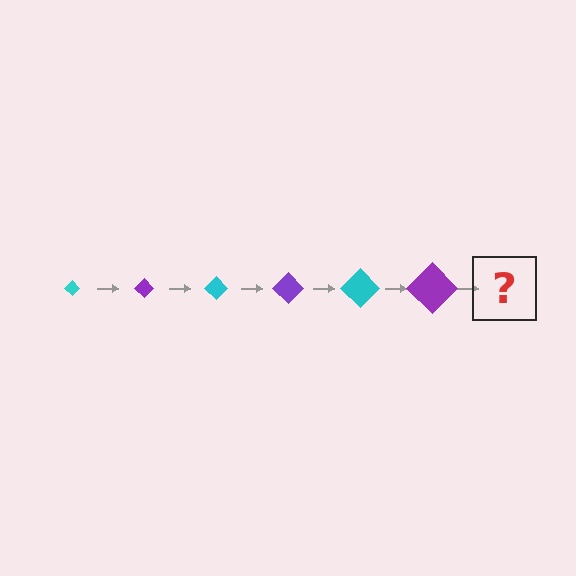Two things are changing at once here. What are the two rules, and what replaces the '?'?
The two rules are that the diamond grows larger each step and the color cycles through cyan and purple. The '?' should be a cyan diamond, larger than the previous one.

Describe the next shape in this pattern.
It should be a cyan diamond, larger than the previous one.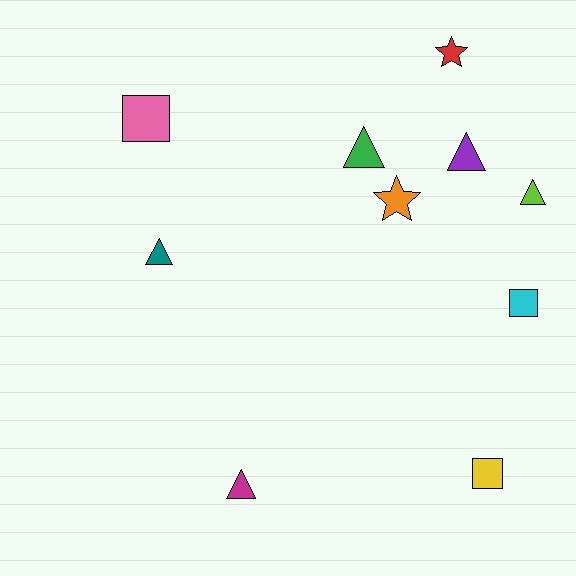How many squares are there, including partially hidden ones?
There are 3 squares.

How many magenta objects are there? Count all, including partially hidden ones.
There is 1 magenta object.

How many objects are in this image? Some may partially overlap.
There are 10 objects.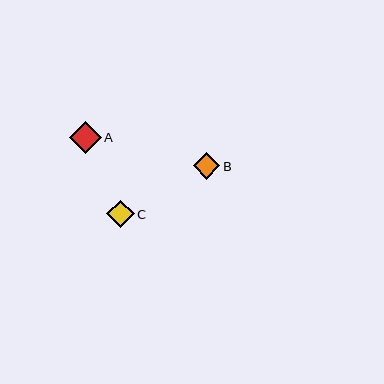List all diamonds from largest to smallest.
From largest to smallest: A, C, B.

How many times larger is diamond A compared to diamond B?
Diamond A is approximately 1.2 times the size of diamond B.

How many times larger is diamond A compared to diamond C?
Diamond A is approximately 1.1 times the size of diamond C.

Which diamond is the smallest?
Diamond B is the smallest with a size of approximately 27 pixels.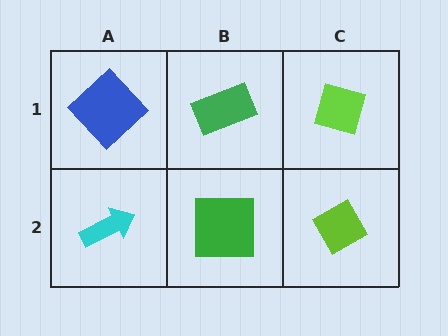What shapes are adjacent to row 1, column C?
A lime diamond (row 2, column C), a green rectangle (row 1, column B).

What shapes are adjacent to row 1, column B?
A green square (row 2, column B), a blue diamond (row 1, column A), a lime square (row 1, column C).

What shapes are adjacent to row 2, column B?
A green rectangle (row 1, column B), a cyan arrow (row 2, column A), a lime diamond (row 2, column C).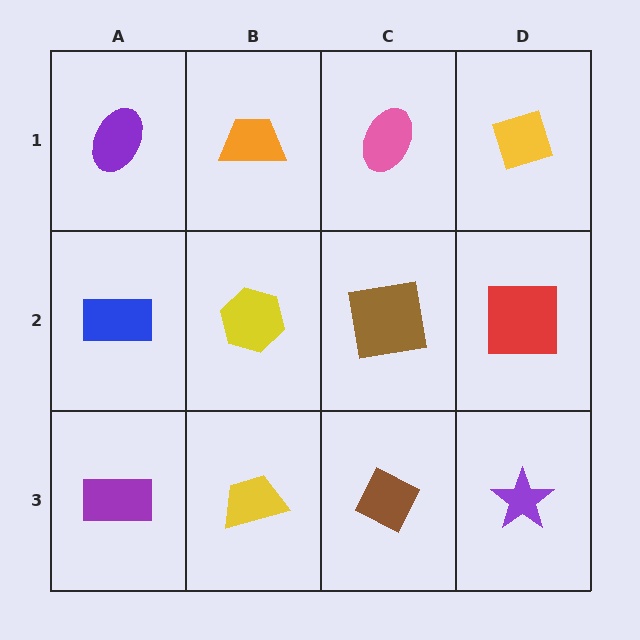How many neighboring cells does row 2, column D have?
3.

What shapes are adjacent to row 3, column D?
A red square (row 2, column D), a brown diamond (row 3, column C).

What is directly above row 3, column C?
A brown square.